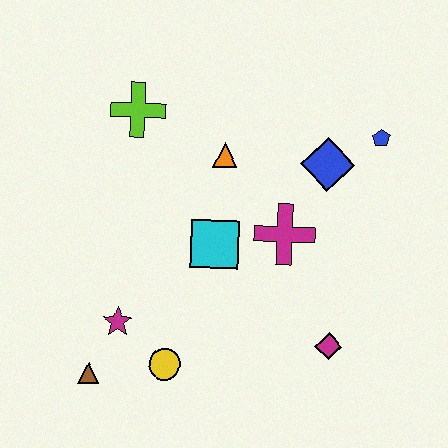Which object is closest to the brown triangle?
The magenta star is closest to the brown triangle.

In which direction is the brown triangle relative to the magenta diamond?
The brown triangle is to the left of the magenta diamond.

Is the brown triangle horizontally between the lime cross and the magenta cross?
No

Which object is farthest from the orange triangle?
The brown triangle is farthest from the orange triangle.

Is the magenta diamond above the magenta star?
No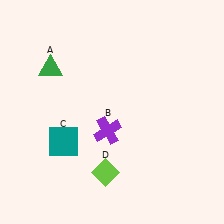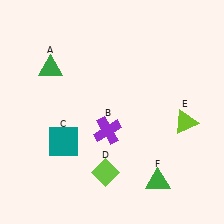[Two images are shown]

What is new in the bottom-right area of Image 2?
A lime triangle (E) was added in the bottom-right area of Image 2.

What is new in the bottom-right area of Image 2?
A green triangle (F) was added in the bottom-right area of Image 2.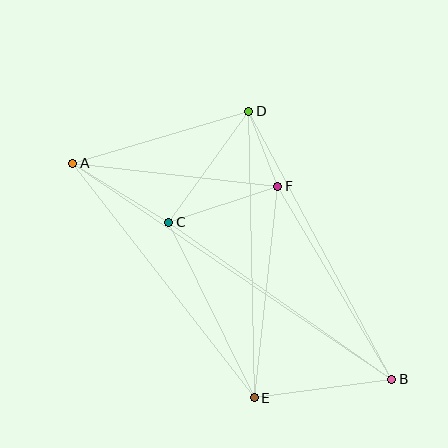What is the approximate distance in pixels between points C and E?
The distance between C and E is approximately 195 pixels.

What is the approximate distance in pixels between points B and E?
The distance between B and E is approximately 139 pixels.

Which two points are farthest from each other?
Points A and B are farthest from each other.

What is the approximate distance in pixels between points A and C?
The distance between A and C is approximately 113 pixels.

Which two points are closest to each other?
Points D and F are closest to each other.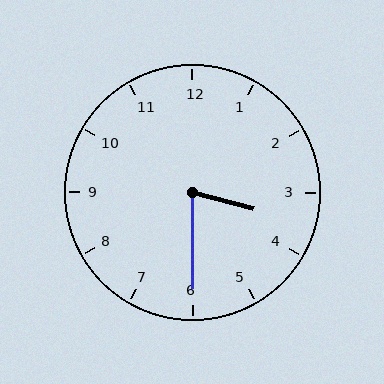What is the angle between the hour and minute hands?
Approximately 75 degrees.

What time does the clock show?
3:30.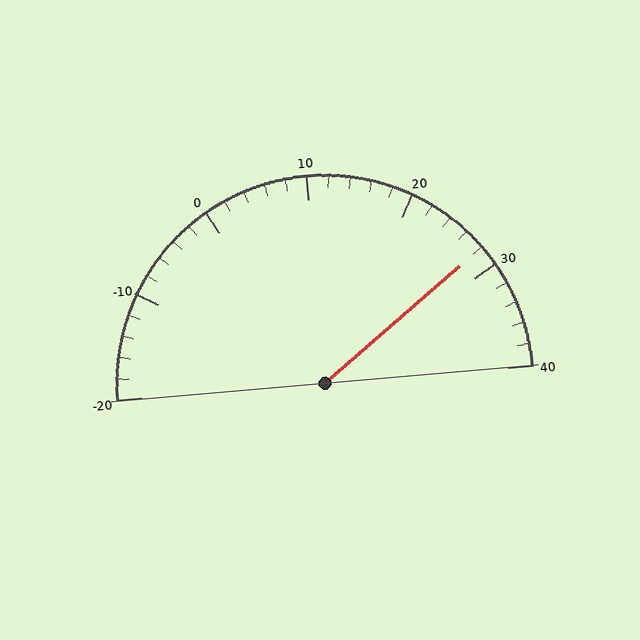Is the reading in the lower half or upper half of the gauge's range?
The reading is in the upper half of the range (-20 to 40).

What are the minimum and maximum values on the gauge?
The gauge ranges from -20 to 40.